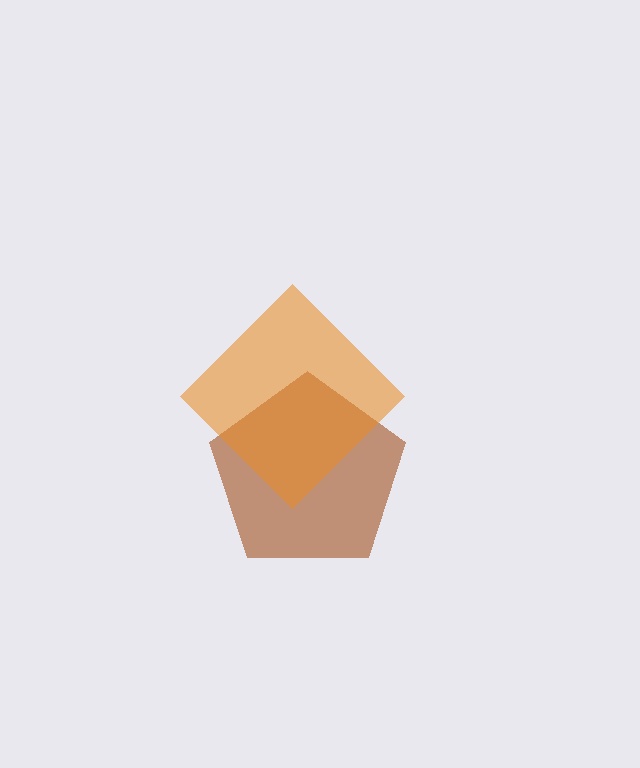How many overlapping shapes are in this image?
There are 2 overlapping shapes in the image.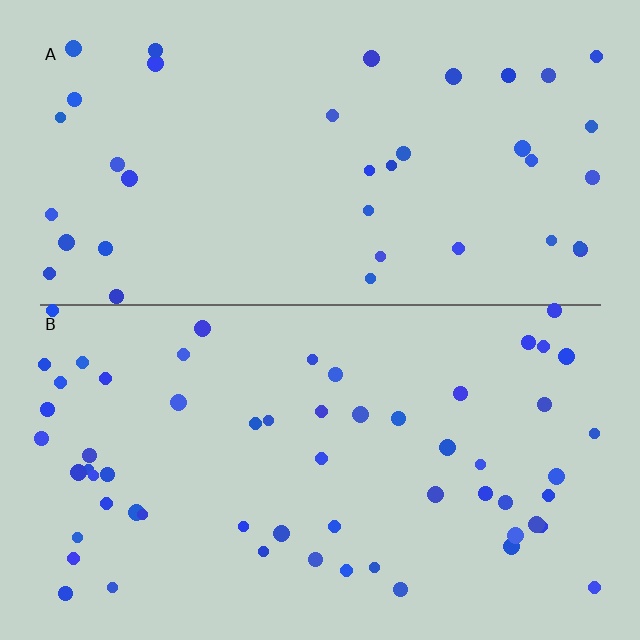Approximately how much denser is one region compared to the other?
Approximately 1.6× — region B over region A.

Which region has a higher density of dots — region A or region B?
B (the bottom).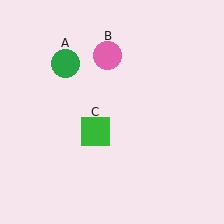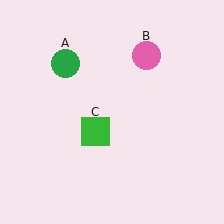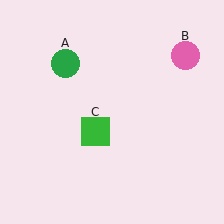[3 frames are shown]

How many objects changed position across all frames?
1 object changed position: pink circle (object B).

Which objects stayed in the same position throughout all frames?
Green circle (object A) and green square (object C) remained stationary.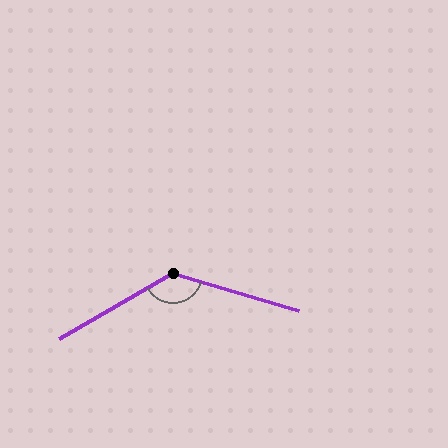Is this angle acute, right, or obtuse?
It is obtuse.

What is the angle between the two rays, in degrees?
Approximately 133 degrees.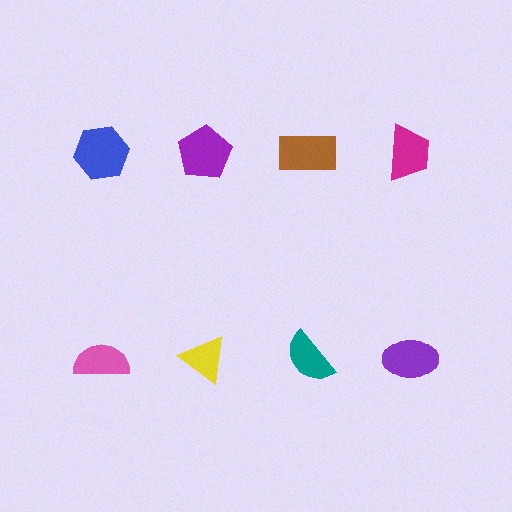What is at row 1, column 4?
A magenta trapezoid.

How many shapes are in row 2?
4 shapes.